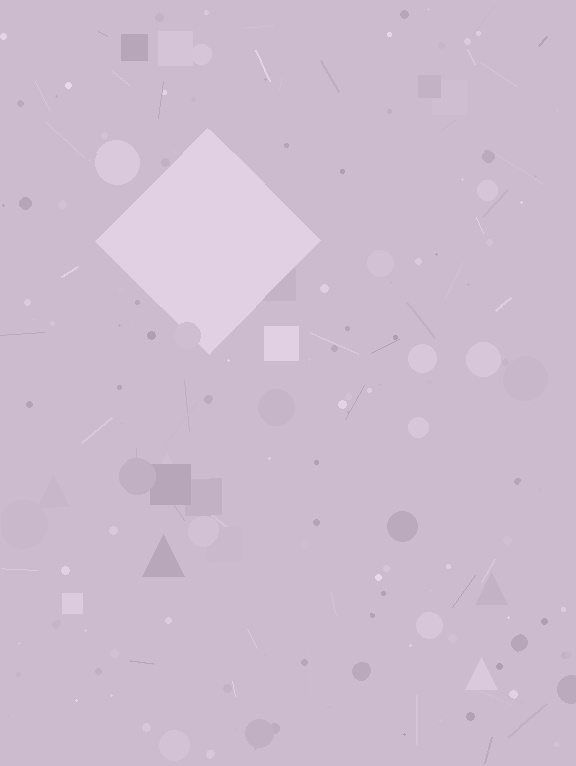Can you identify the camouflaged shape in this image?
The camouflaged shape is a diamond.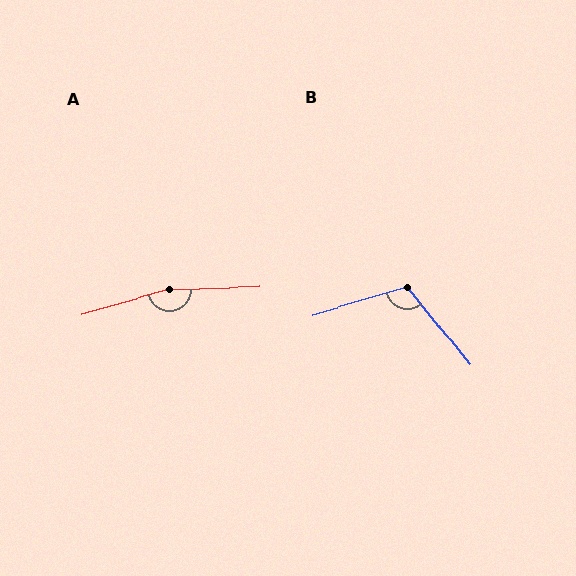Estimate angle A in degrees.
Approximately 166 degrees.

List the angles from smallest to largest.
B (112°), A (166°).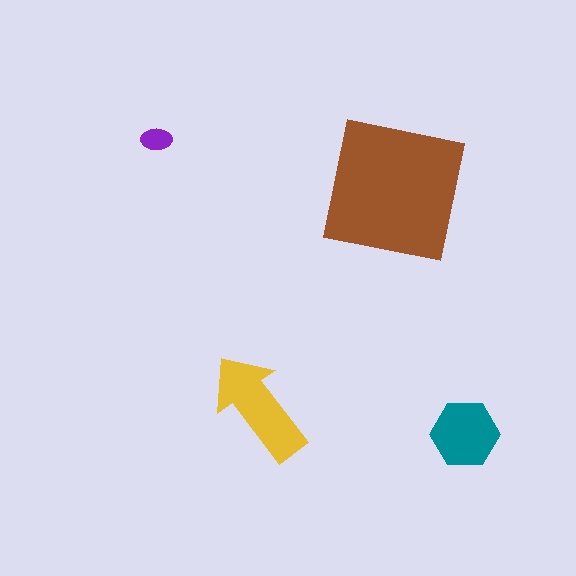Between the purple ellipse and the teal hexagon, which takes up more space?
The teal hexagon.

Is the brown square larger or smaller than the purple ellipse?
Larger.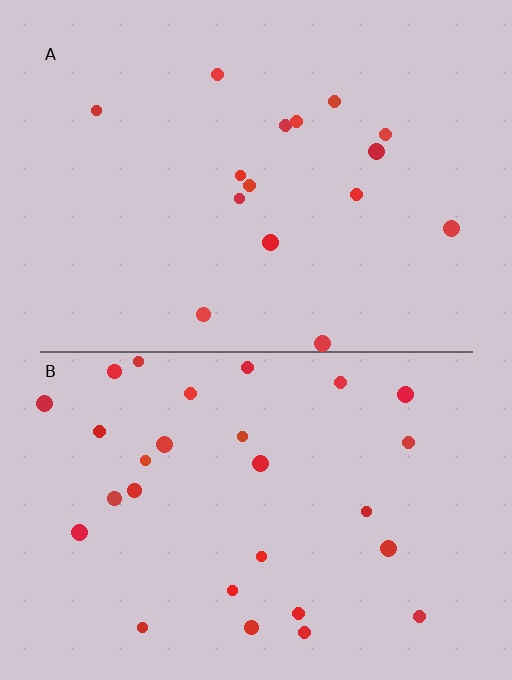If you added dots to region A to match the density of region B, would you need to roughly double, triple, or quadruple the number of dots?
Approximately double.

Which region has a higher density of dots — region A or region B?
B (the bottom).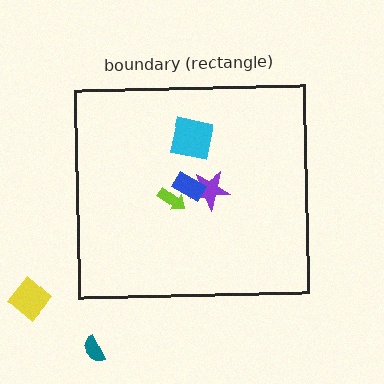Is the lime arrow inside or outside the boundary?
Inside.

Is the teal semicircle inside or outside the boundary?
Outside.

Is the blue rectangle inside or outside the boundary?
Inside.